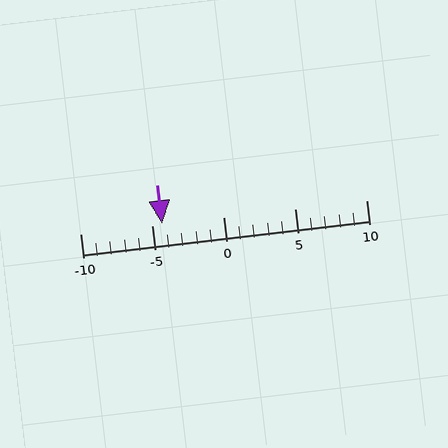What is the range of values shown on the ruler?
The ruler shows values from -10 to 10.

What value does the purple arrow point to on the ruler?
The purple arrow points to approximately -4.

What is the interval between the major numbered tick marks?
The major tick marks are spaced 5 units apart.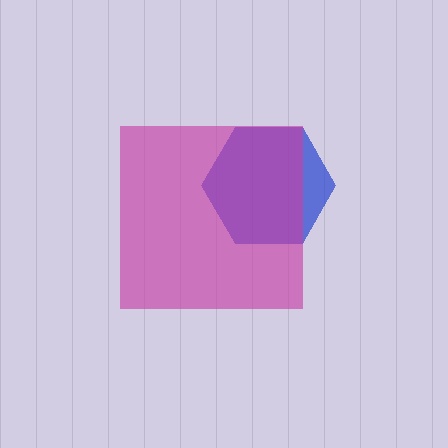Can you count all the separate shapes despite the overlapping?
Yes, there are 2 separate shapes.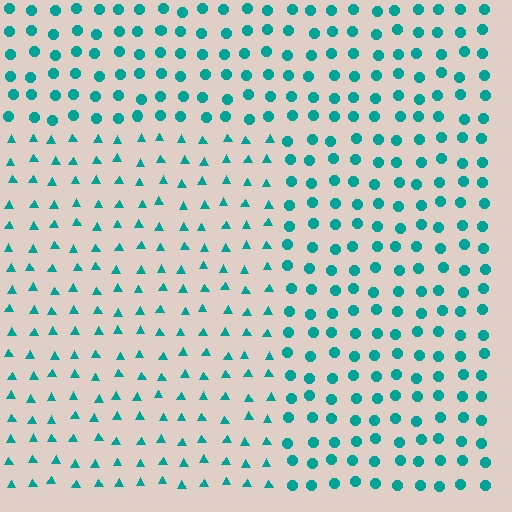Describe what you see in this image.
The image is filled with small teal elements arranged in a uniform grid. A rectangle-shaped region contains triangles, while the surrounding area contains circles. The boundary is defined purely by the change in element shape.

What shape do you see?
I see a rectangle.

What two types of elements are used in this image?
The image uses triangles inside the rectangle region and circles outside it.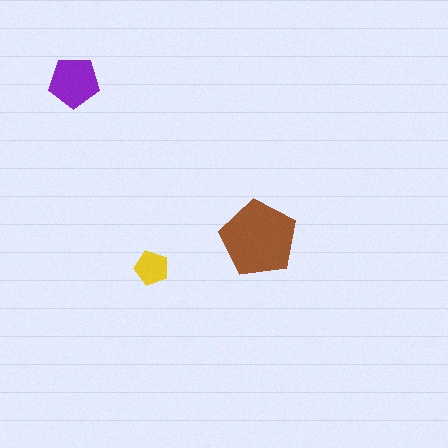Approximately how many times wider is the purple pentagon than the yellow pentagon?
About 1.5 times wider.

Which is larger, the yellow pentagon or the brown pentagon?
The brown one.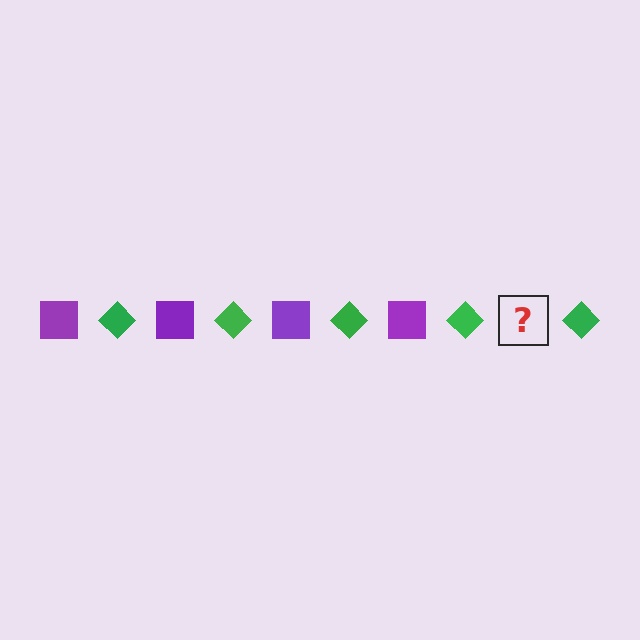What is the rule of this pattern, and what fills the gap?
The rule is that the pattern alternates between purple square and green diamond. The gap should be filled with a purple square.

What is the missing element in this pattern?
The missing element is a purple square.